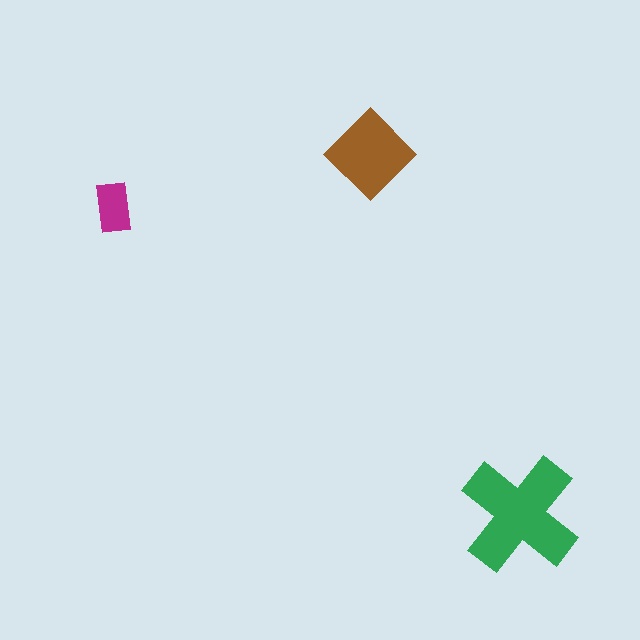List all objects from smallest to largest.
The magenta rectangle, the brown diamond, the green cross.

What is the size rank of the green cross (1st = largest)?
1st.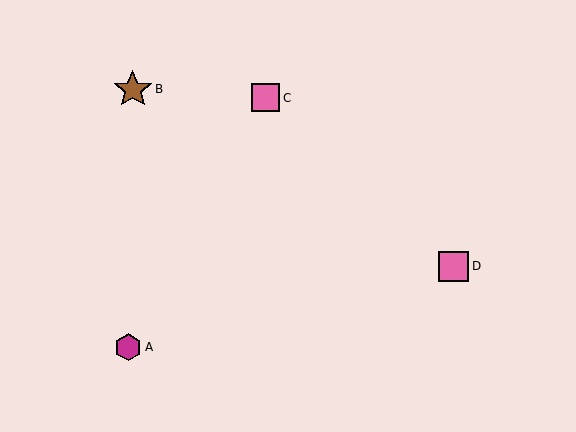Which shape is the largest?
The brown star (labeled B) is the largest.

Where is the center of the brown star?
The center of the brown star is at (133, 89).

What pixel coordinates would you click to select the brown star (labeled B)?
Click at (133, 89) to select the brown star B.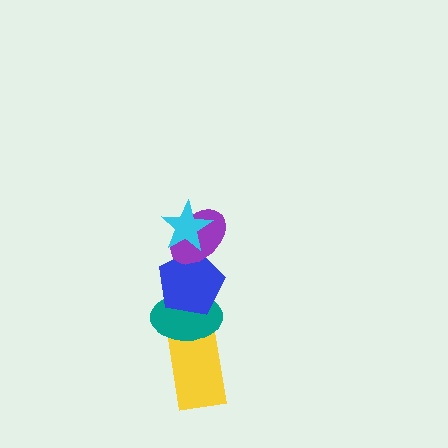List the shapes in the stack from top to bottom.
From top to bottom: the cyan star, the purple ellipse, the blue pentagon, the teal ellipse, the yellow rectangle.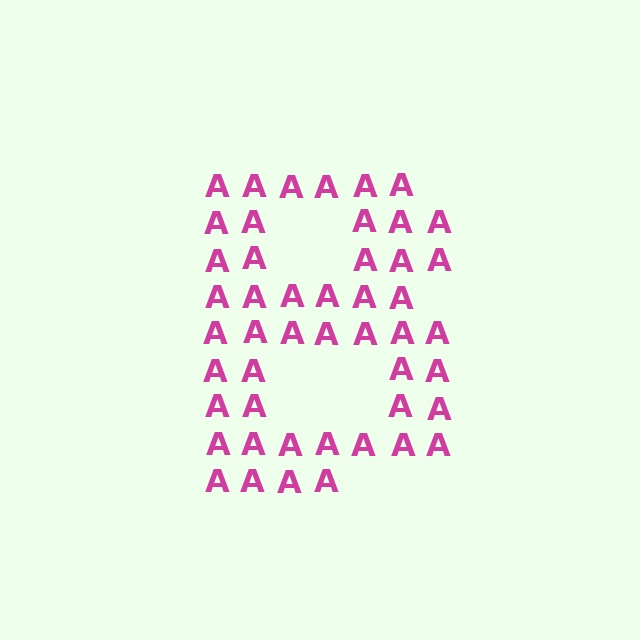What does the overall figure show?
The overall figure shows the letter B.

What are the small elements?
The small elements are letter A's.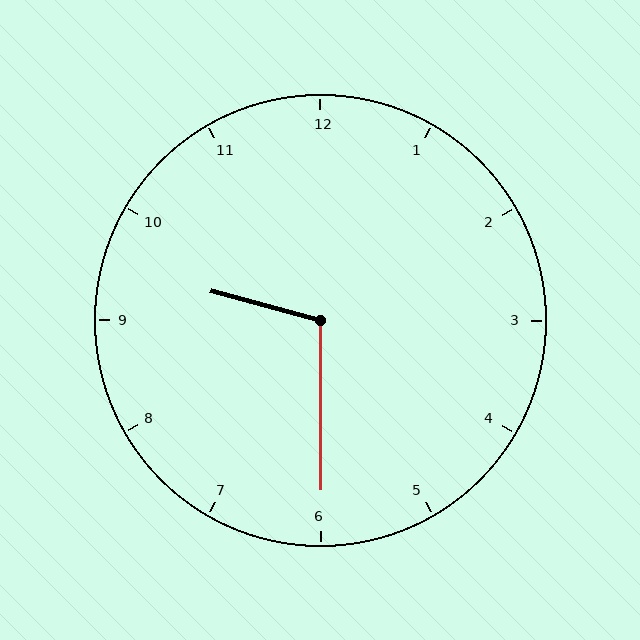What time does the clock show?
9:30.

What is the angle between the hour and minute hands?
Approximately 105 degrees.